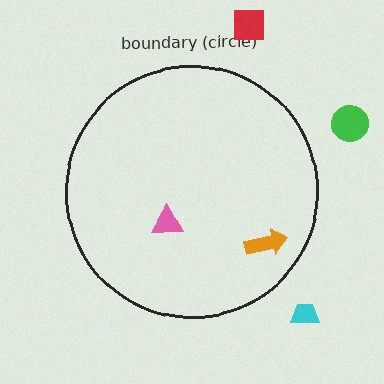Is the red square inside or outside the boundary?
Outside.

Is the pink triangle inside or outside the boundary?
Inside.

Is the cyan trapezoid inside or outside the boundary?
Outside.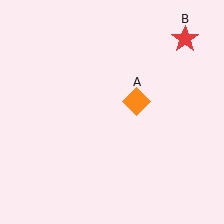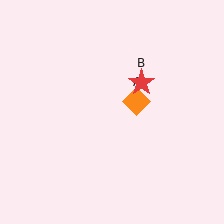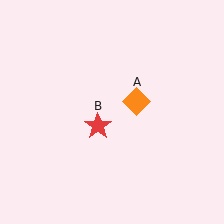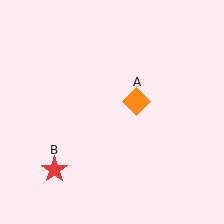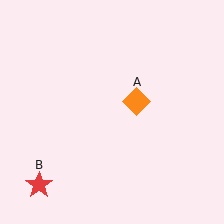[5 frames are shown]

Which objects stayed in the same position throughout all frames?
Orange diamond (object A) remained stationary.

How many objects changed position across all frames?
1 object changed position: red star (object B).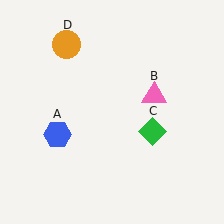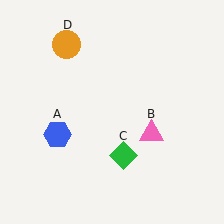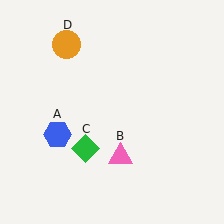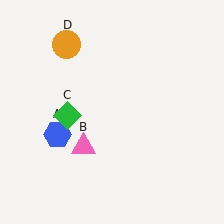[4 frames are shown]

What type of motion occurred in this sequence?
The pink triangle (object B), green diamond (object C) rotated clockwise around the center of the scene.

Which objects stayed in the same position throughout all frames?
Blue hexagon (object A) and orange circle (object D) remained stationary.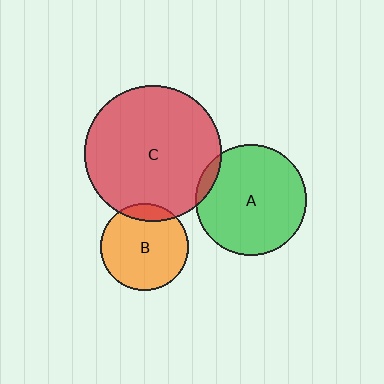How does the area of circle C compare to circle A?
Approximately 1.5 times.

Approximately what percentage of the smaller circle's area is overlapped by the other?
Approximately 10%.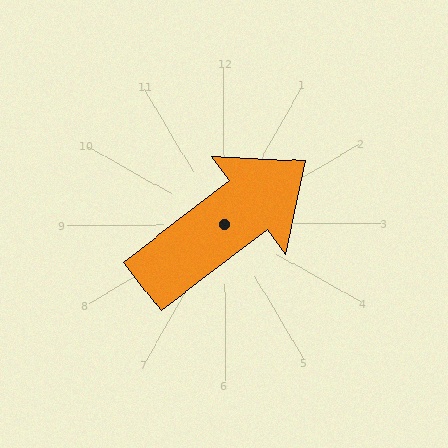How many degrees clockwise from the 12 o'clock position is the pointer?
Approximately 53 degrees.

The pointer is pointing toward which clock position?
Roughly 2 o'clock.